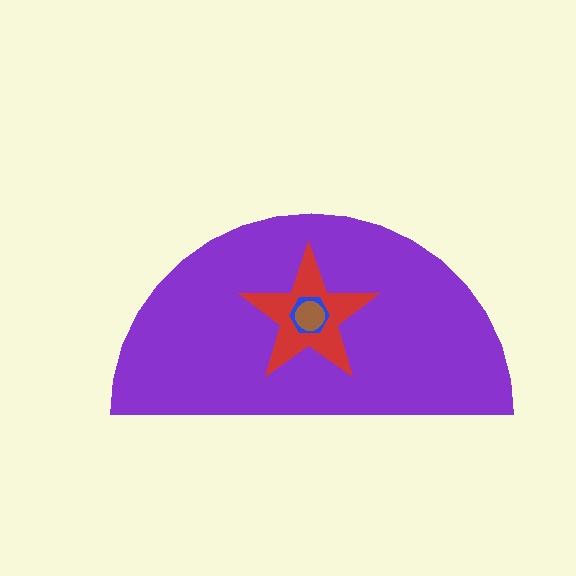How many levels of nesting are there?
4.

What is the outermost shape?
The purple semicircle.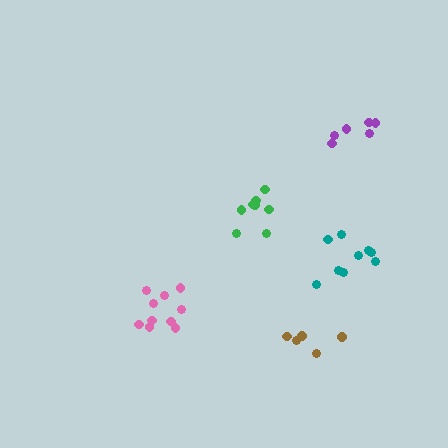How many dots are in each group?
Group 1: 9 dots, Group 2: 10 dots, Group 3: 8 dots, Group 4: 5 dots, Group 5: 6 dots (38 total).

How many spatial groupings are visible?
There are 5 spatial groupings.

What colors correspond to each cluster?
The clusters are colored: teal, pink, green, brown, purple.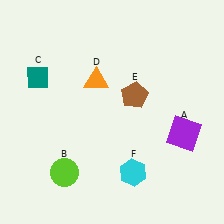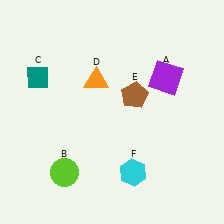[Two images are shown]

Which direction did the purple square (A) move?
The purple square (A) moved up.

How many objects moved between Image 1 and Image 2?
1 object moved between the two images.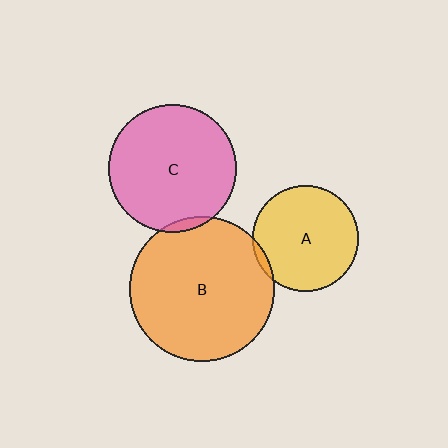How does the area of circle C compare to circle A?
Approximately 1.4 times.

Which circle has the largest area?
Circle B (orange).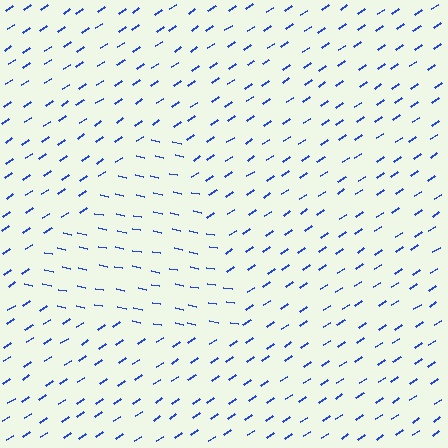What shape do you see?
I see a triangle.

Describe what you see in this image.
The image is filled with small blue line segments. A triangle region in the image has lines oriented differently from the surrounding lines, creating a visible texture boundary.